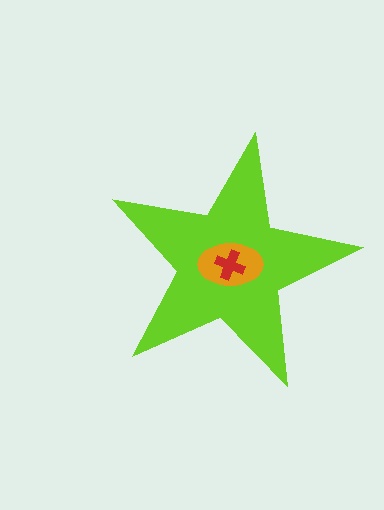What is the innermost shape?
The red cross.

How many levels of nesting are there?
3.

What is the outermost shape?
The lime star.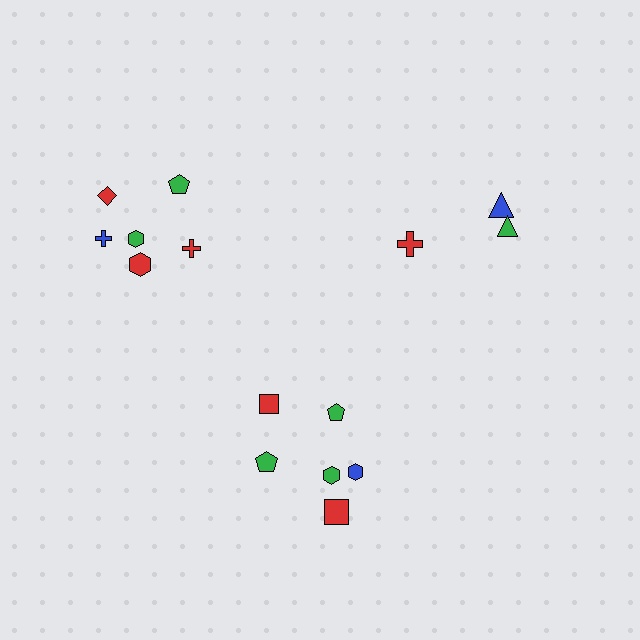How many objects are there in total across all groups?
There are 15 objects.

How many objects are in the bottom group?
There are 6 objects.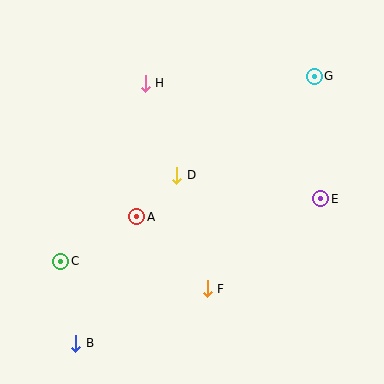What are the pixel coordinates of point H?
Point H is at (145, 83).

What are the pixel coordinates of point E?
Point E is at (321, 199).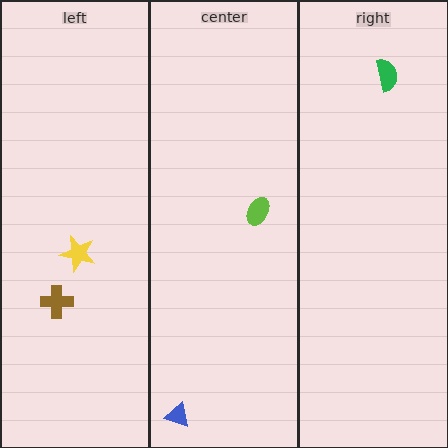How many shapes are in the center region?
2.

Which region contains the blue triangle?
The center region.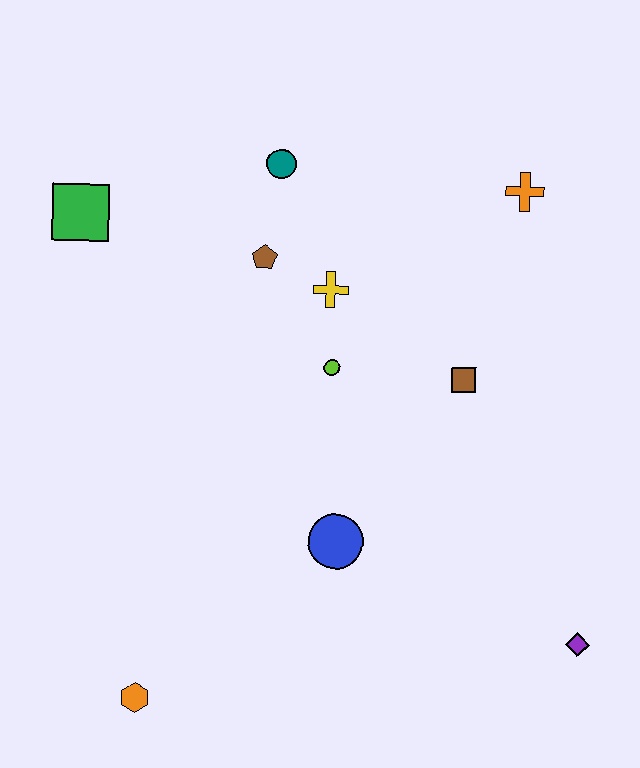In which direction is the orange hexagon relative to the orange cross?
The orange hexagon is below the orange cross.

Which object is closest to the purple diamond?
The blue circle is closest to the purple diamond.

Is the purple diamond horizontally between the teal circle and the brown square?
No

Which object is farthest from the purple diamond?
The green square is farthest from the purple diamond.